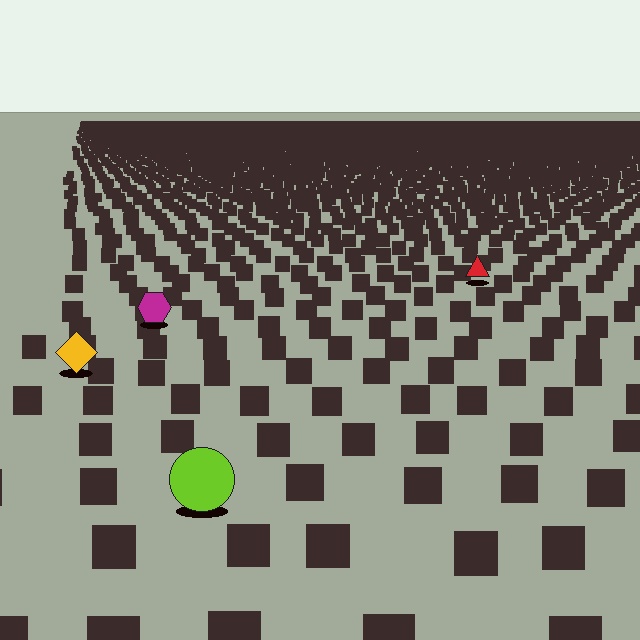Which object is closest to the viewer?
The lime circle is closest. The texture marks near it are larger and more spread out.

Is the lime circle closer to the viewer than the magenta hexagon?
Yes. The lime circle is closer — you can tell from the texture gradient: the ground texture is coarser near it.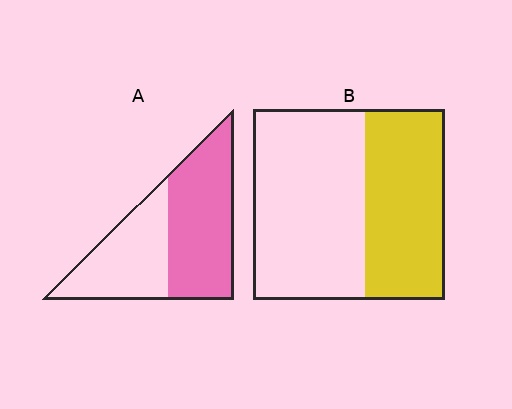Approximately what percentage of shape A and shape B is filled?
A is approximately 55% and B is approximately 40%.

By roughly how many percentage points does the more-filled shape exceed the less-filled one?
By roughly 15 percentage points (A over B).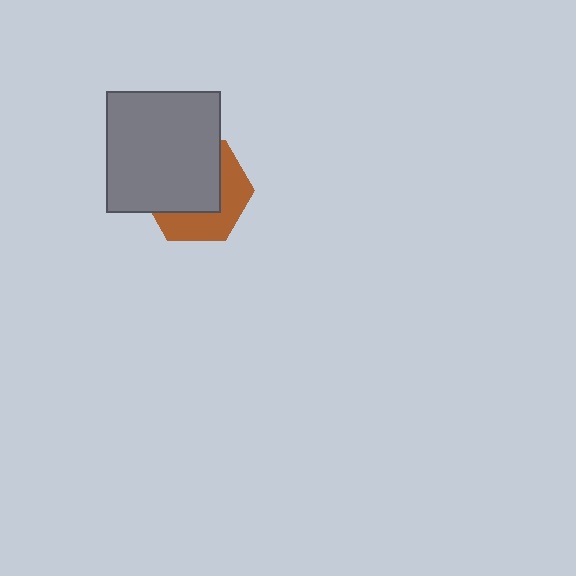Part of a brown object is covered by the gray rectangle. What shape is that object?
It is a hexagon.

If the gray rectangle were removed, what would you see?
You would see the complete brown hexagon.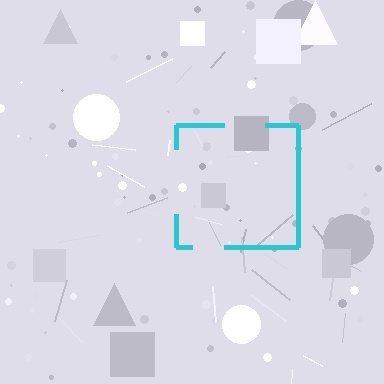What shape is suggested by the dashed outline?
The dashed outline suggests a square.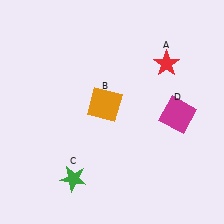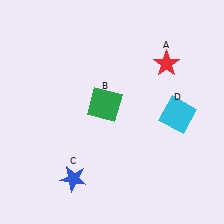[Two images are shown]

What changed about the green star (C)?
In Image 1, C is green. In Image 2, it changed to blue.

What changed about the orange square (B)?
In Image 1, B is orange. In Image 2, it changed to green.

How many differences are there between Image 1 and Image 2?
There are 3 differences between the two images.